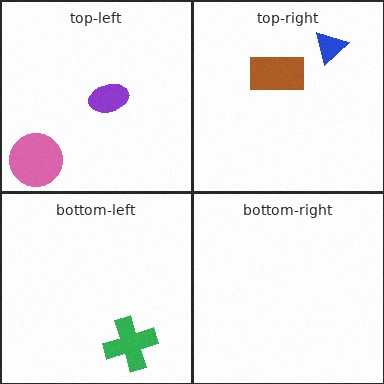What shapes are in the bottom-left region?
The green cross.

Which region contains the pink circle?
The top-left region.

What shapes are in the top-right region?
The brown rectangle, the blue triangle.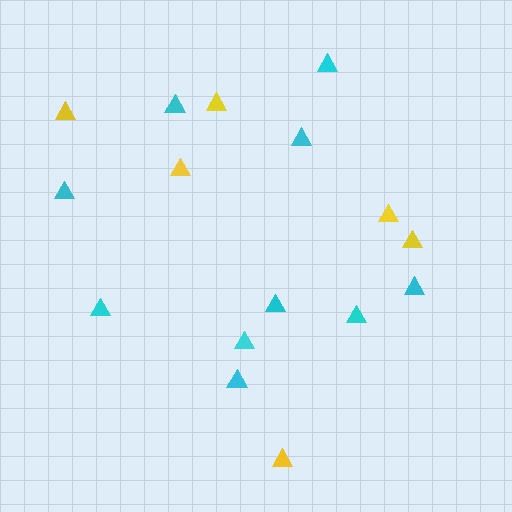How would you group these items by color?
There are 2 groups: one group of cyan triangles (10) and one group of yellow triangles (6).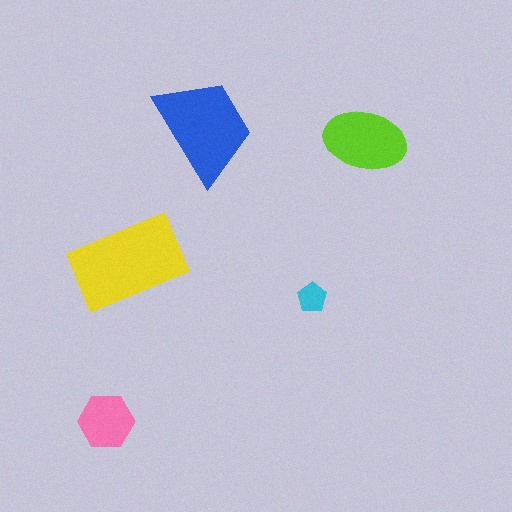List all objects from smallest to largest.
The cyan pentagon, the pink hexagon, the lime ellipse, the blue trapezoid, the yellow rectangle.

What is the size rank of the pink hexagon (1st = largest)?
4th.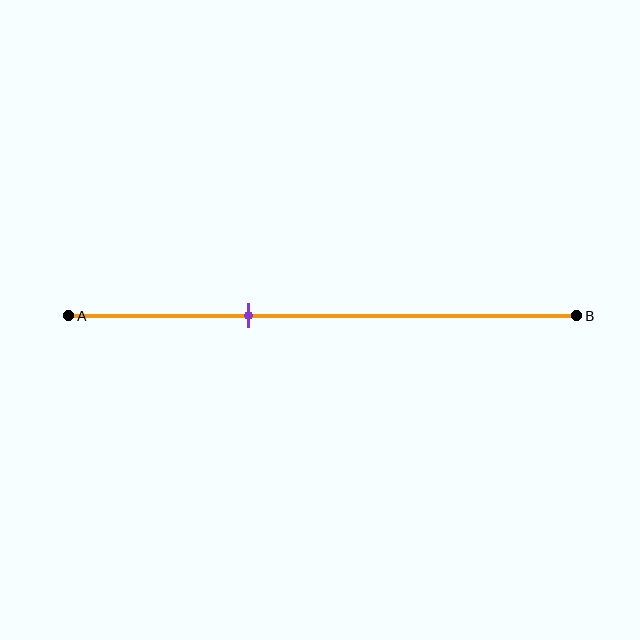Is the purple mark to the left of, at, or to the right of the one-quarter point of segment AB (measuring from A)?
The purple mark is to the right of the one-quarter point of segment AB.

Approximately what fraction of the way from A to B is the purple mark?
The purple mark is approximately 35% of the way from A to B.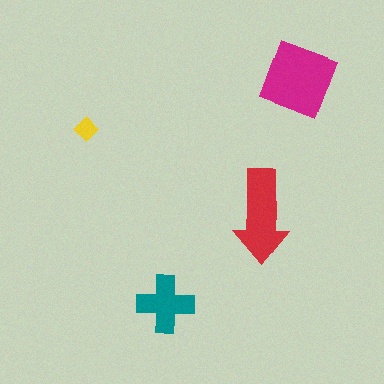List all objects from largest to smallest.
The magenta square, the red arrow, the teal cross, the yellow diamond.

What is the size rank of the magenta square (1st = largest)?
1st.